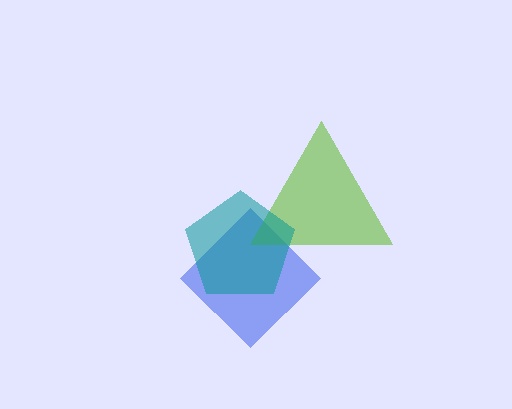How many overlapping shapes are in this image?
There are 3 overlapping shapes in the image.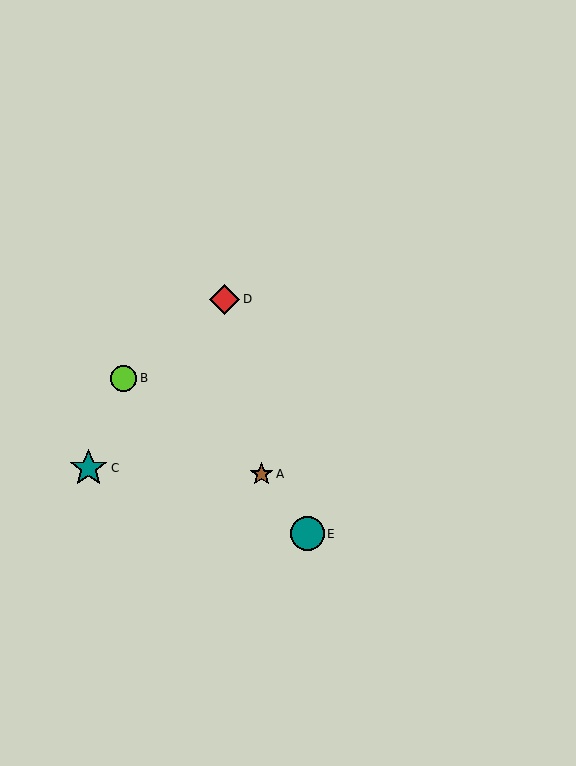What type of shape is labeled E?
Shape E is a teal circle.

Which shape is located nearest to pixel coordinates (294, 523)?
The teal circle (labeled E) at (308, 534) is nearest to that location.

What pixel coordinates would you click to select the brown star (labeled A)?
Click at (261, 474) to select the brown star A.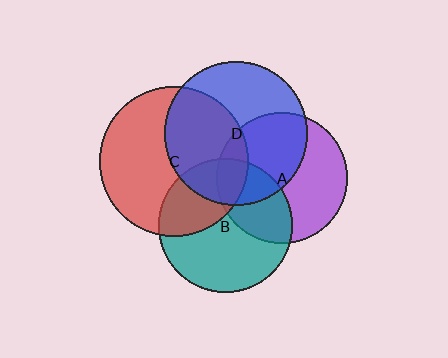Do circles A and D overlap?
Yes.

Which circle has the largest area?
Circle C (red).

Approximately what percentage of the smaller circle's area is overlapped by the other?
Approximately 45%.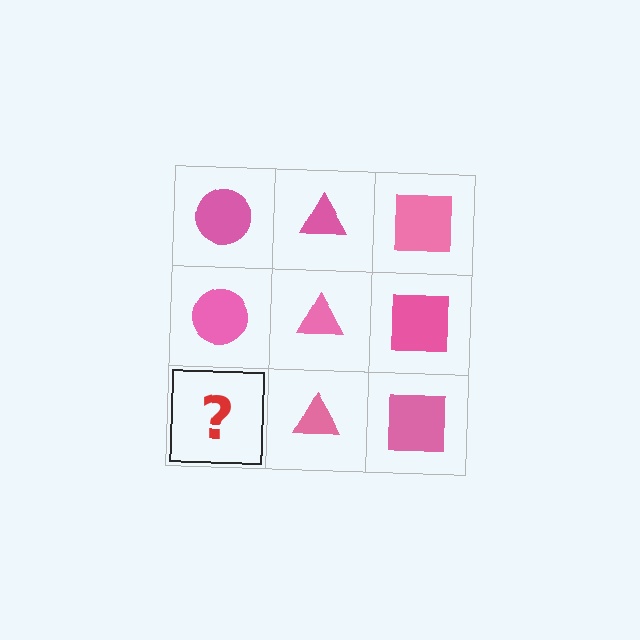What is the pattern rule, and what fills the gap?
The rule is that each column has a consistent shape. The gap should be filled with a pink circle.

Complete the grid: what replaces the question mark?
The question mark should be replaced with a pink circle.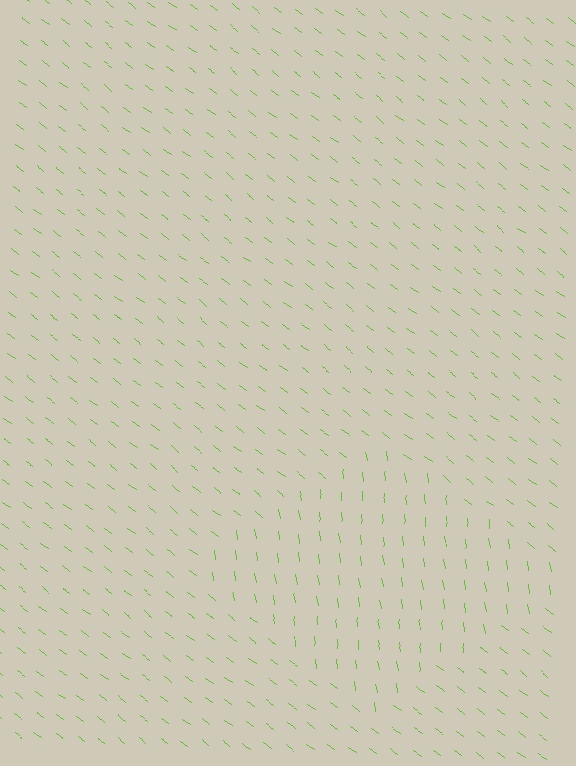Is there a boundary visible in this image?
Yes, there is a texture boundary formed by a change in line orientation.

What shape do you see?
I see a diamond.